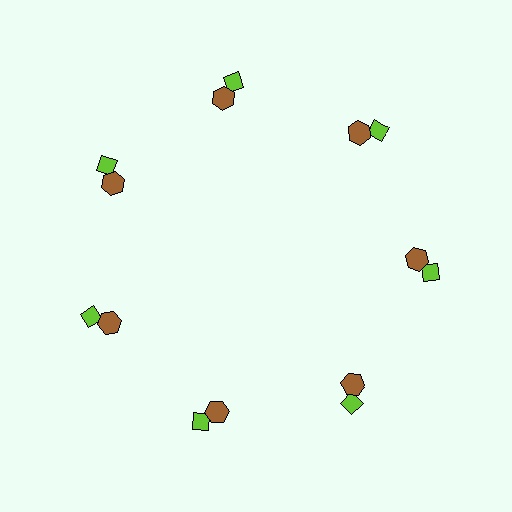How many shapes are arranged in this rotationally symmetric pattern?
There are 14 shapes, arranged in 7 groups of 2.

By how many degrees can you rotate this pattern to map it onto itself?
The pattern maps onto itself every 51 degrees of rotation.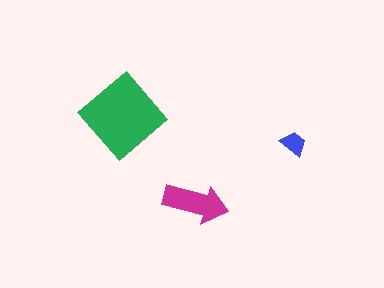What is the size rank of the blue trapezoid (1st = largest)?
3rd.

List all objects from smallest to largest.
The blue trapezoid, the magenta arrow, the green diamond.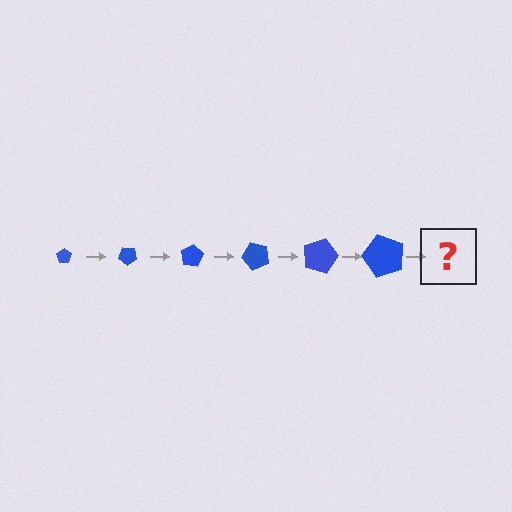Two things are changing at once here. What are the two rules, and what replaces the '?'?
The two rules are that the pentagon grows larger each step and it rotates 40 degrees each step. The '?' should be a pentagon, larger than the previous one and rotated 240 degrees from the start.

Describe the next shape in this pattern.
It should be a pentagon, larger than the previous one and rotated 240 degrees from the start.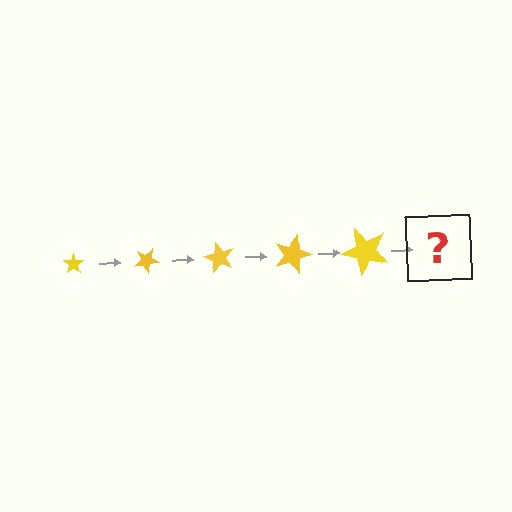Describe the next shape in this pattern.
It should be a star, larger than the previous one and rotated 150 degrees from the start.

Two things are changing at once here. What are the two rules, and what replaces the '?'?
The two rules are that the star grows larger each step and it rotates 30 degrees each step. The '?' should be a star, larger than the previous one and rotated 150 degrees from the start.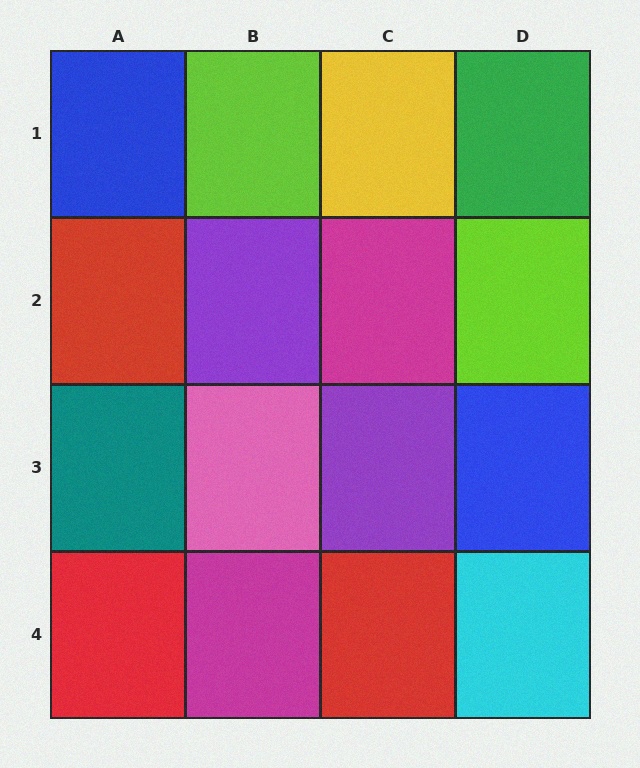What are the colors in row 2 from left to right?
Red, purple, magenta, lime.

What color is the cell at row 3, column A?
Teal.